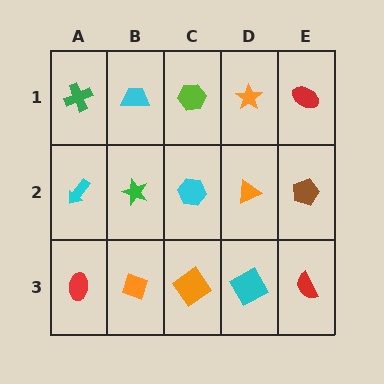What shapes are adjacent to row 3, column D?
An orange triangle (row 2, column D), an orange diamond (row 3, column C), a red semicircle (row 3, column E).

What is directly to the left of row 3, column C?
An orange diamond.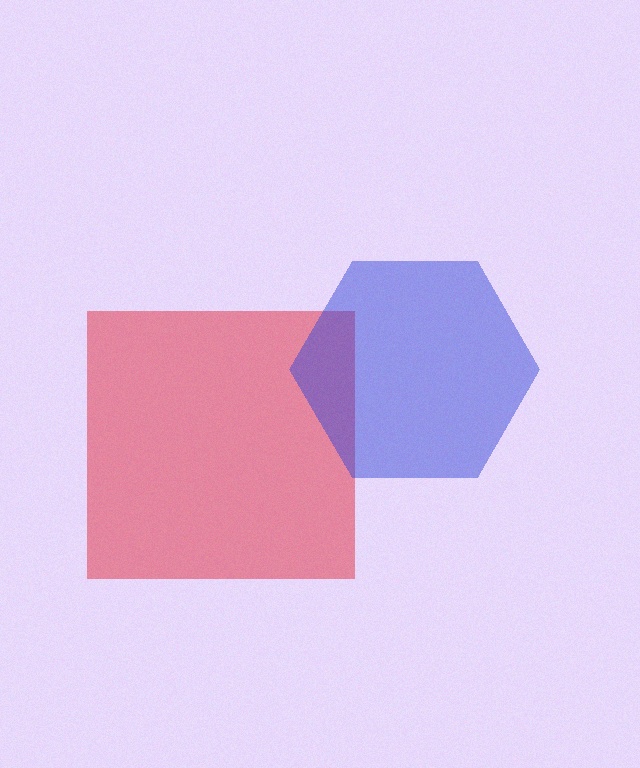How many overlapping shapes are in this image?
There are 2 overlapping shapes in the image.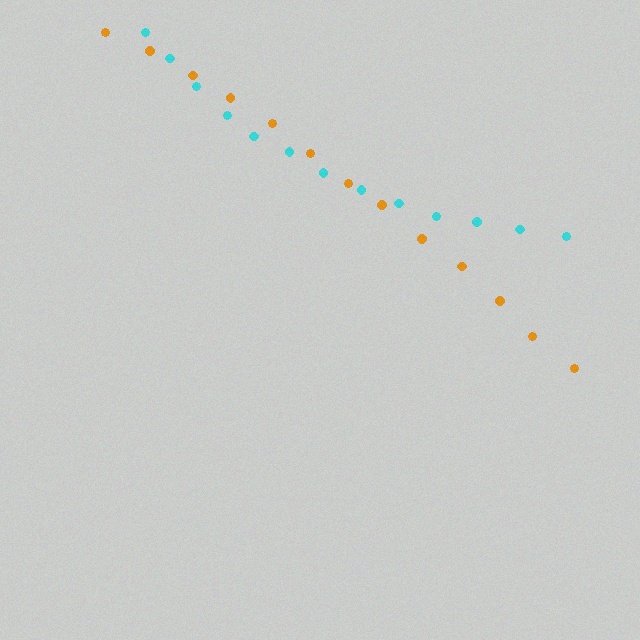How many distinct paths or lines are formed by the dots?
There are 2 distinct paths.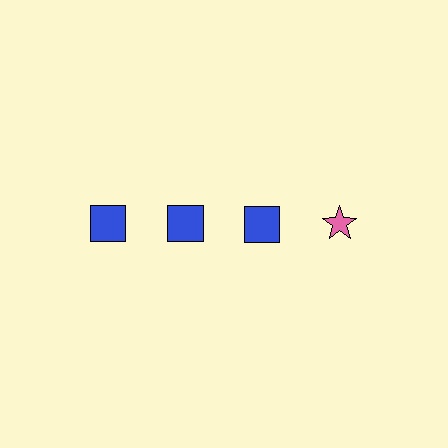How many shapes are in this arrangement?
There are 4 shapes arranged in a grid pattern.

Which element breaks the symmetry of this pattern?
The pink star in the top row, second from right column breaks the symmetry. All other shapes are blue squares.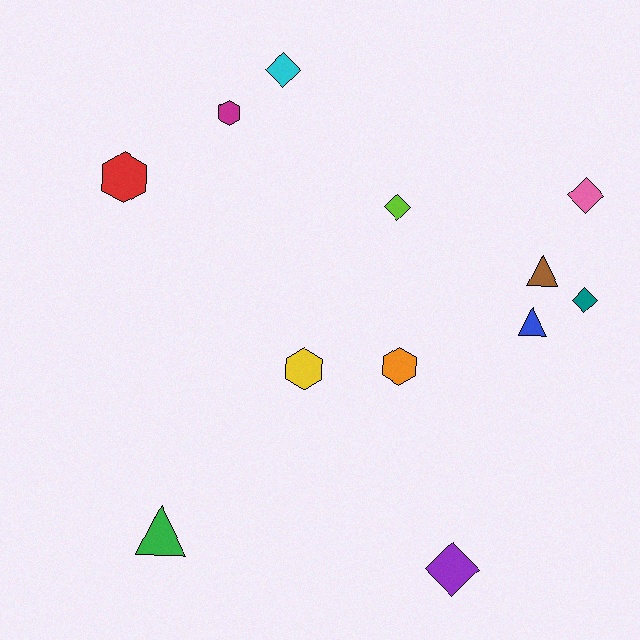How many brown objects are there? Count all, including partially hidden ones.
There is 1 brown object.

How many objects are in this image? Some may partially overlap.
There are 12 objects.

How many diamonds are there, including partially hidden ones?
There are 5 diamonds.